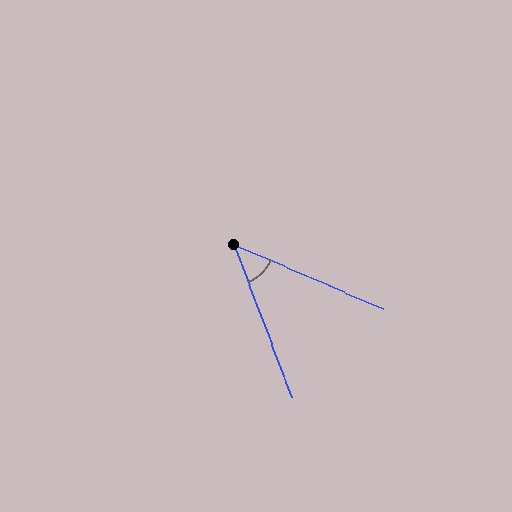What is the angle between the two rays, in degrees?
Approximately 46 degrees.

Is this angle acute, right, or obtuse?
It is acute.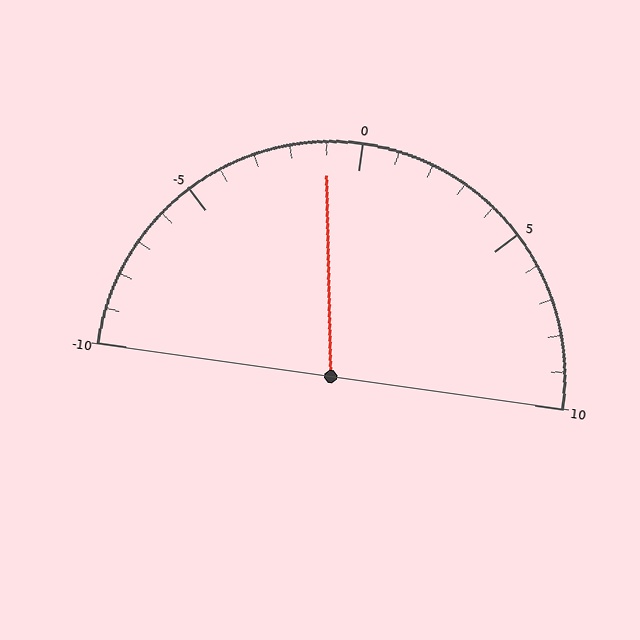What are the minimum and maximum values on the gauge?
The gauge ranges from -10 to 10.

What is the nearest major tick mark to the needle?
The nearest major tick mark is 0.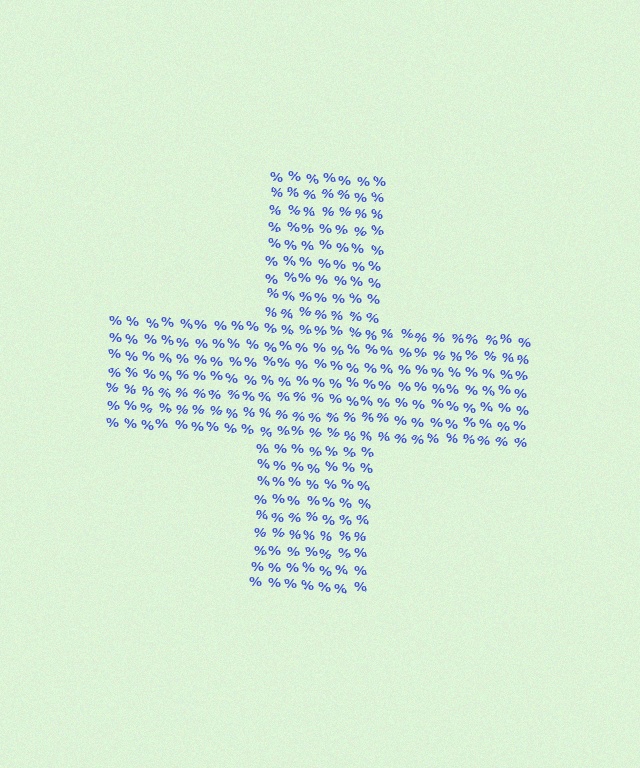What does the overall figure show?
The overall figure shows a cross.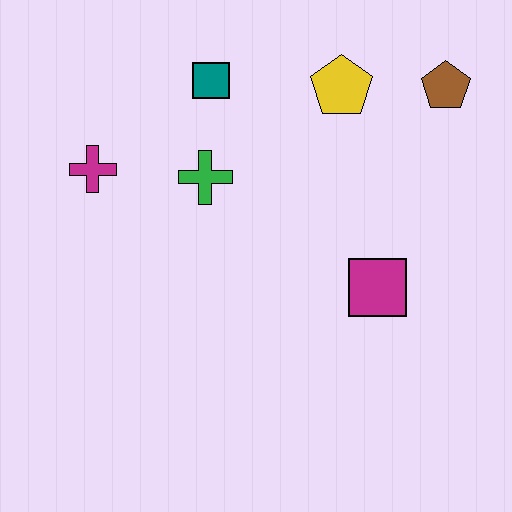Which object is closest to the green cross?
The teal square is closest to the green cross.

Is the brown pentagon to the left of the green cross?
No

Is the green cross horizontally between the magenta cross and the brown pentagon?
Yes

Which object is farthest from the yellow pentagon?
The magenta cross is farthest from the yellow pentagon.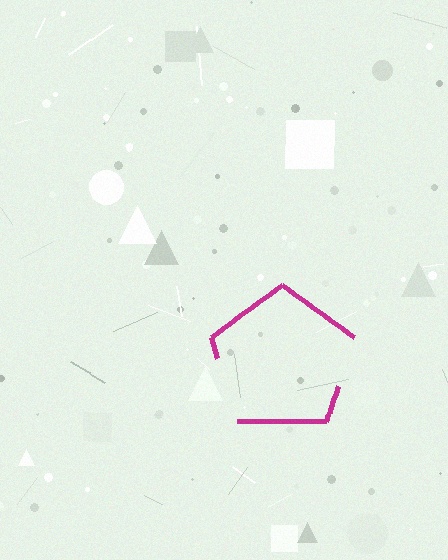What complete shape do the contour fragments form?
The contour fragments form a pentagon.